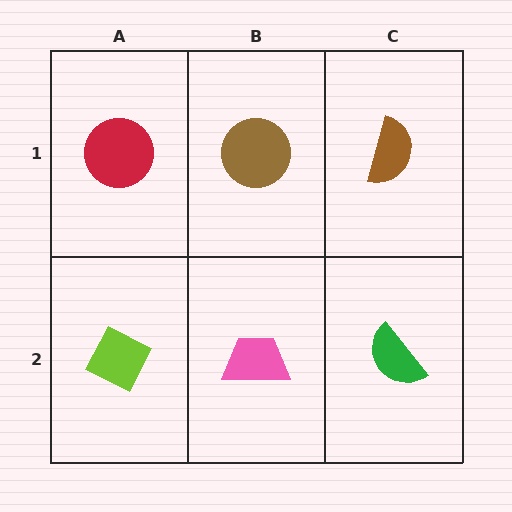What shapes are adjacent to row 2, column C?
A brown semicircle (row 1, column C), a pink trapezoid (row 2, column B).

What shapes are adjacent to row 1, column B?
A pink trapezoid (row 2, column B), a red circle (row 1, column A), a brown semicircle (row 1, column C).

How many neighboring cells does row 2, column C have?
2.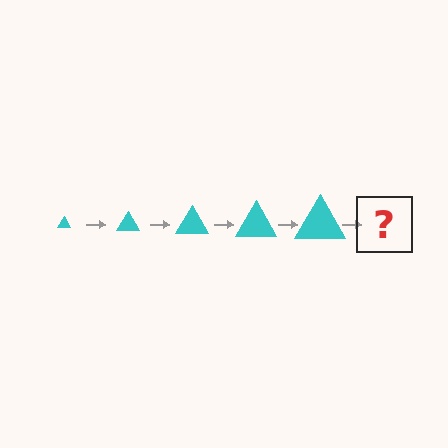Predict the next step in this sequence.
The next step is a cyan triangle, larger than the previous one.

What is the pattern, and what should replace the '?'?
The pattern is that the triangle gets progressively larger each step. The '?' should be a cyan triangle, larger than the previous one.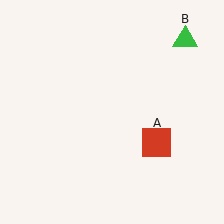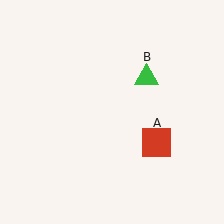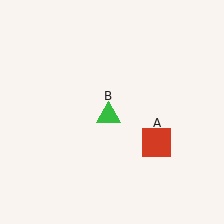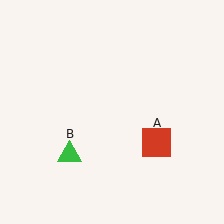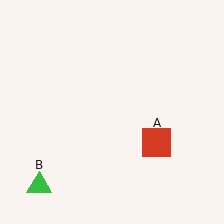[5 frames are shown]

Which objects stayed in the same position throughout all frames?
Red square (object A) remained stationary.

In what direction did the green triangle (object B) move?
The green triangle (object B) moved down and to the left.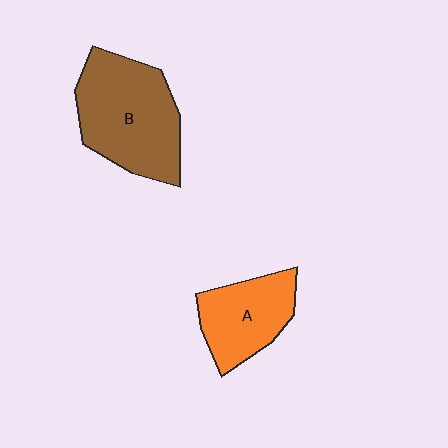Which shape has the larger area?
Shape B (brown).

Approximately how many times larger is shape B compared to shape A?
Approximately 1.6 times.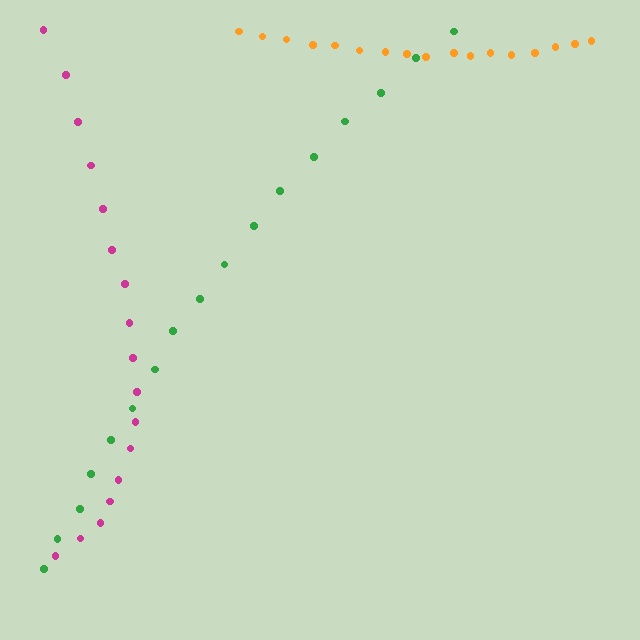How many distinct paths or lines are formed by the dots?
There are 3 distinct paths.